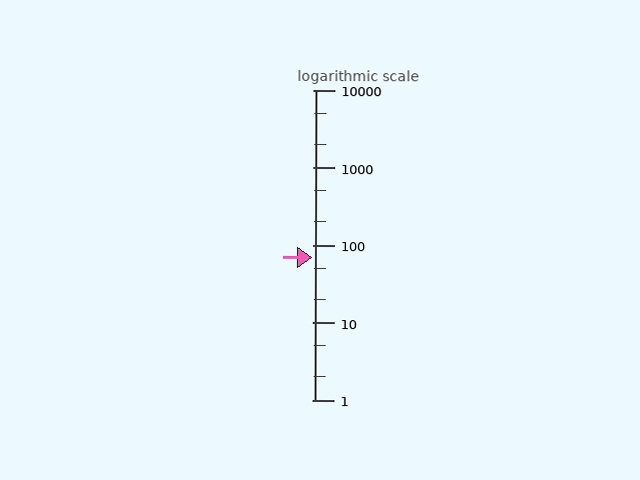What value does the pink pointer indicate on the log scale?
The pointer indicates approximately 70.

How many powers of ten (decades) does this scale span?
The scale spans 4 decades, from 1 to 10000.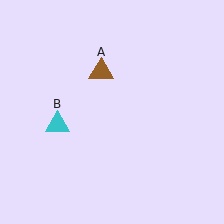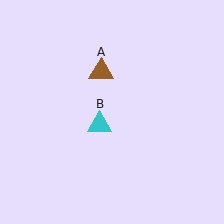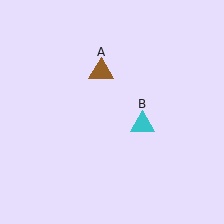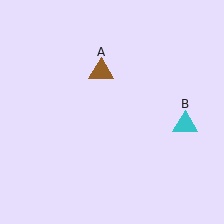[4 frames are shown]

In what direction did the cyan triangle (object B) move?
The cyan triangle (object B) moved right.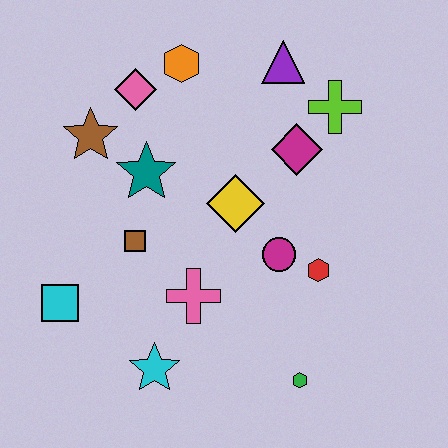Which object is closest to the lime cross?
The magenta diamond is closest to the lime cross.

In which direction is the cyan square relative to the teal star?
The cyan square is below the teal star.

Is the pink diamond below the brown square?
No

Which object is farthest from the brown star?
The green hexagon is farthest from the brown star.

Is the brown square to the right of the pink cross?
No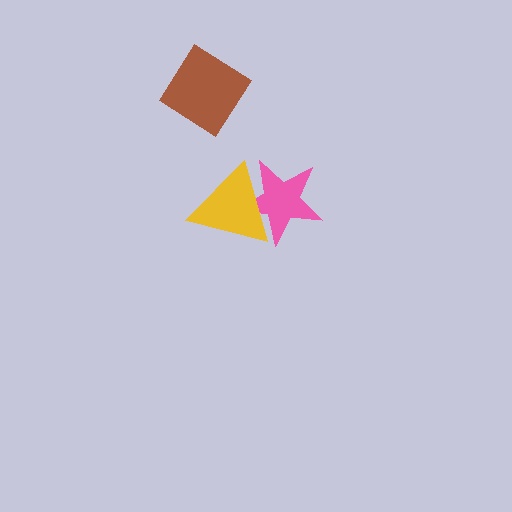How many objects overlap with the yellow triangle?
1 object overlaps with the yellow triangle.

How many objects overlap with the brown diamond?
0 objects overlap with the brown diamond.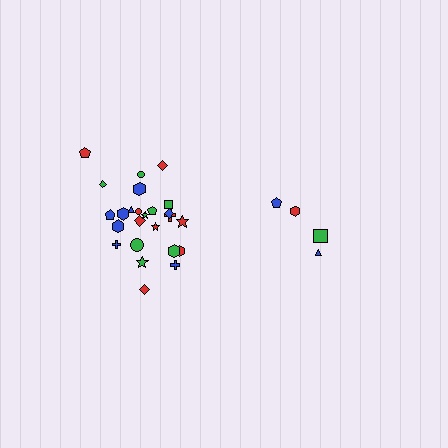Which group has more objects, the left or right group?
The left group.